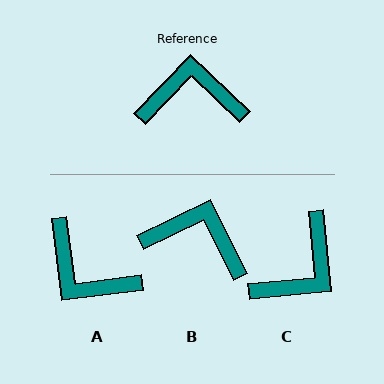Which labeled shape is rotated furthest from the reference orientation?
A, about 141 degrees away.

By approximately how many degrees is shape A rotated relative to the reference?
Approximately 141 degrees counter-clockwise.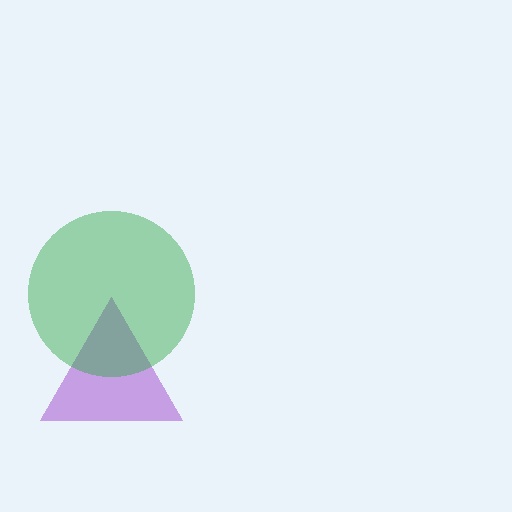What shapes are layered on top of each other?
The layered shapes are: a purple triangle, a green circle.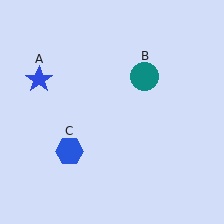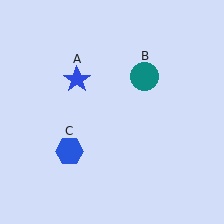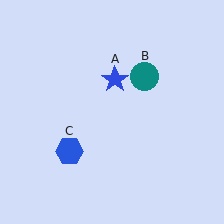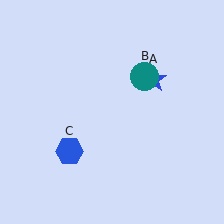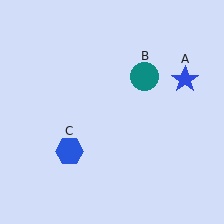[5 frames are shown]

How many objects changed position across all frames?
1 object changed position: blue star (object A).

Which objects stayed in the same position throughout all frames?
Teal circle (object B) and blue hexagon (object C) remained stationary.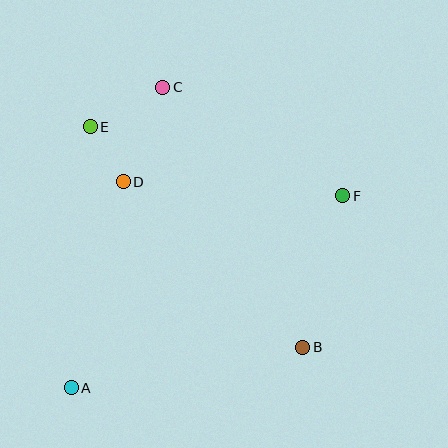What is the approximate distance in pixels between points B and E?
The distance between B and E is approximately 306 pixels.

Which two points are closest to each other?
Points D and E are closest to each other.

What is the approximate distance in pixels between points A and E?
The distance between A and E is approximately 262 pixels.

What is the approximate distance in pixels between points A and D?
The distance between A and D is approximately 212 pixels.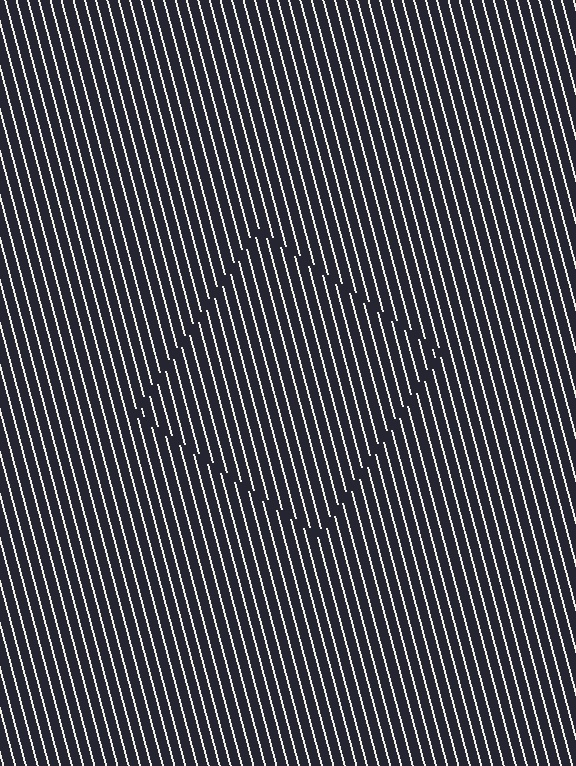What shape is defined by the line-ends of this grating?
An illusory square. The interior of the shape contains the same grating, shifted by half a period — the contour is defined by the phase discontinuity where line-ends from the inner and outer gratings abut.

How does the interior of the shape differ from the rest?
The interior of the shape contains the same grating, shifted by half a period — the contour is defined by the phase discontinuity where line-ends from the inner and outer gratings abut.